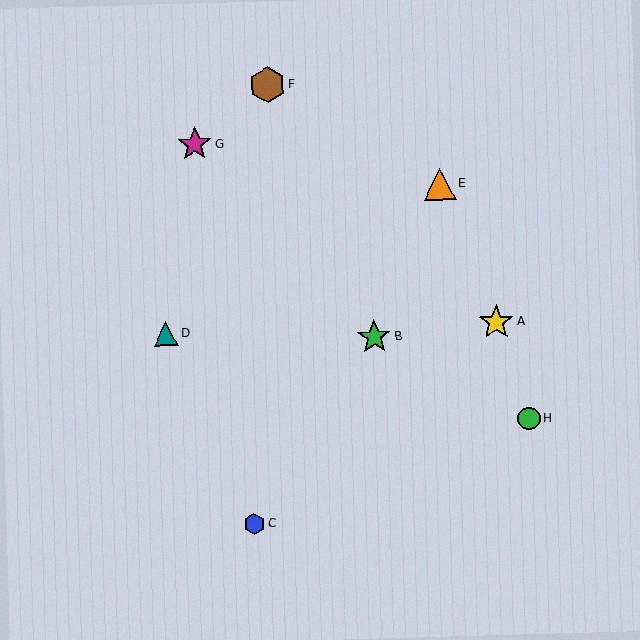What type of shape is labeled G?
Shape G is a magenta star.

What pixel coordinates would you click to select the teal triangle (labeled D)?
Click at (166, 334) to select the teal triangle D.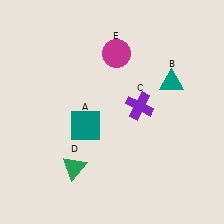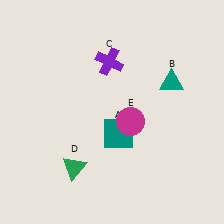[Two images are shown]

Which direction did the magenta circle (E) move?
The magenta circle (E) moved down.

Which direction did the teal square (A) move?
The teal square (A) moved right.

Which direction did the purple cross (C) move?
The purple cross (C) moved up.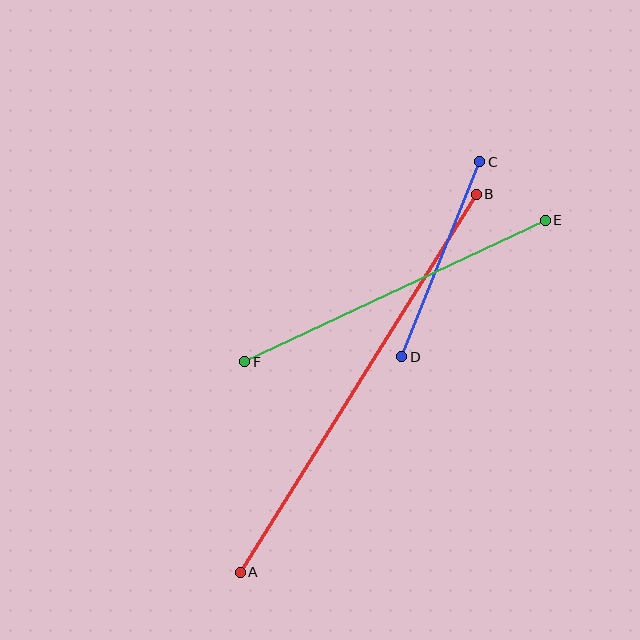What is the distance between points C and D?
The distance is approximately 210 pixels.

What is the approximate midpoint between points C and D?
The midpoint is at approximately (441, 259) pixels.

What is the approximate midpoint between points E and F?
The midpoint is at approximately (395, 291) pixels.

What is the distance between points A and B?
The distance is approximately 446 pixels.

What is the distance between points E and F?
The distance is approximately 332 pixels.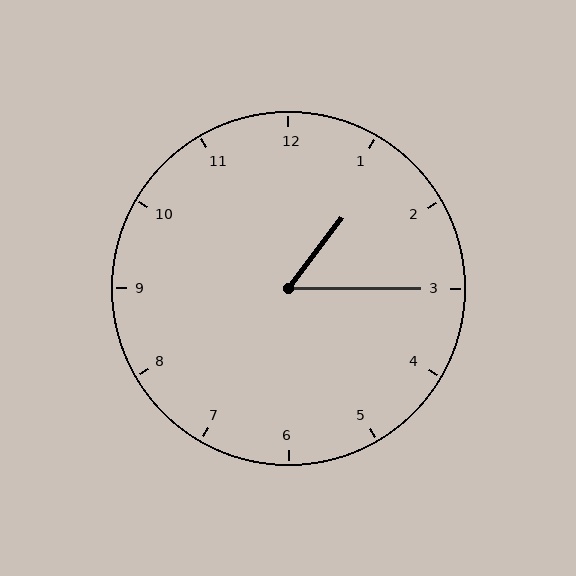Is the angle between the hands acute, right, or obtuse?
It is acute.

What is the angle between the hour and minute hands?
Approximately 52 degrees.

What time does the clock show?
1:15.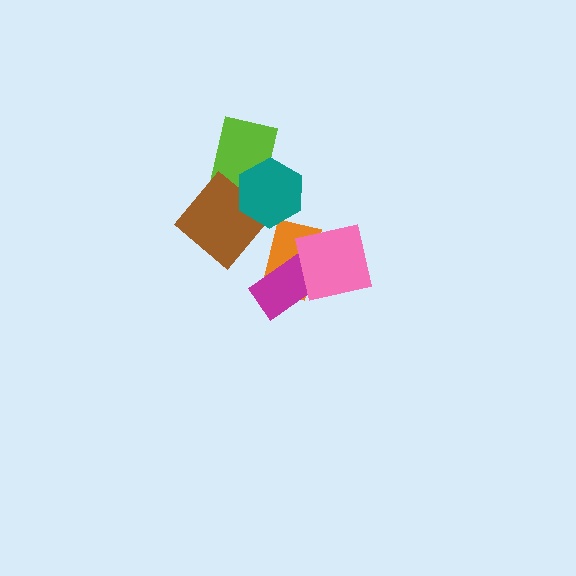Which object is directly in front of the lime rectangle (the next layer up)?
The brown diamond is directly in front of the lime rectangle.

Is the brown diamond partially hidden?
Yes, it is partially covered by another shape.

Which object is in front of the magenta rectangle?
The pink square is in front of the magenta rectangle.